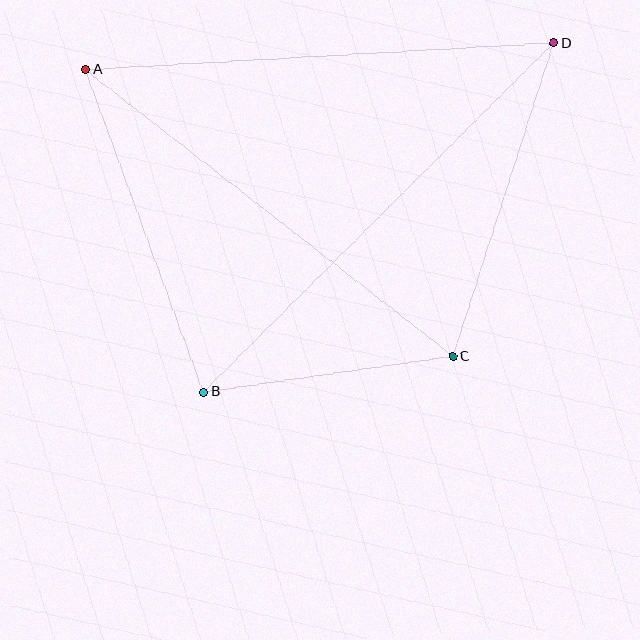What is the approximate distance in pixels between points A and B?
The distance between A and B is approximately 344 pixels.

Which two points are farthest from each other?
Points B and D are farthest from each other.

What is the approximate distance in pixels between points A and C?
The distance between A and C is approximately 466 pixels.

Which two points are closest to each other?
Points B and C are closest to each other.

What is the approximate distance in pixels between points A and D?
The distance between A and D is approximately 469 pixels.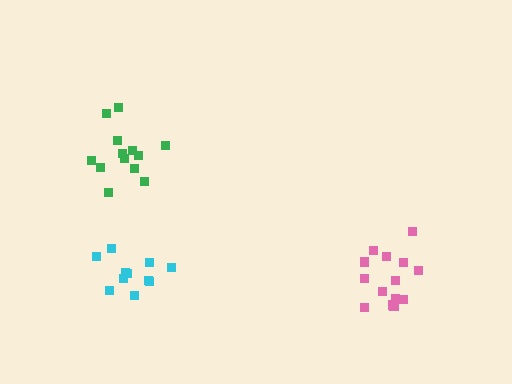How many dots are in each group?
Group 1: 11 dots, Group 2: 14 dots, Group 3: 13 dots (38 total).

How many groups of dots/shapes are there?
There are 3 groups.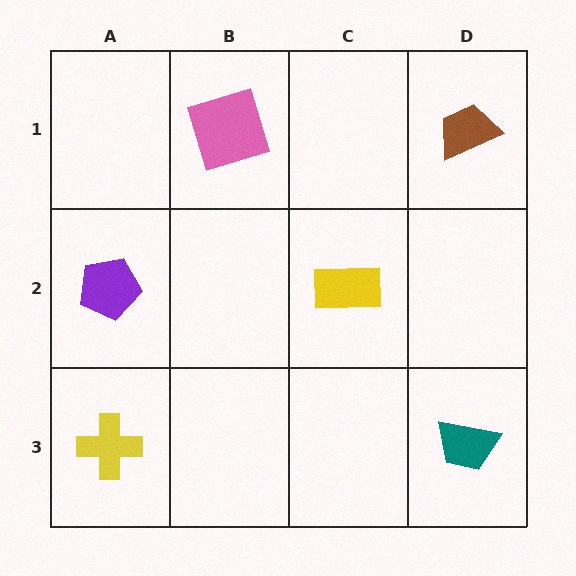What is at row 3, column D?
A teal trapezoid.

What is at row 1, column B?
A pink square.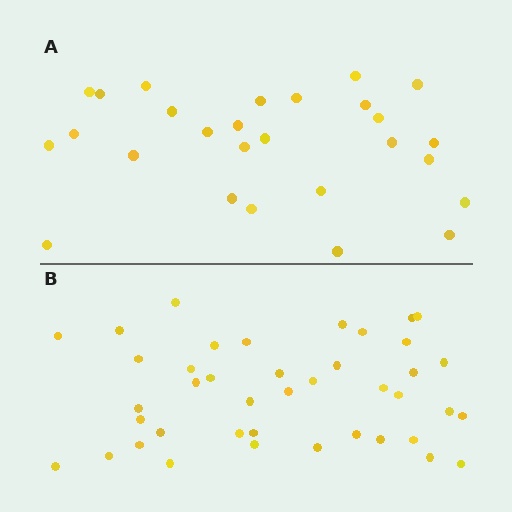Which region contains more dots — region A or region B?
Region B (the bottom region) has more dots.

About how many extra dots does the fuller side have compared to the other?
Region B has approximately 15 more dots than region A.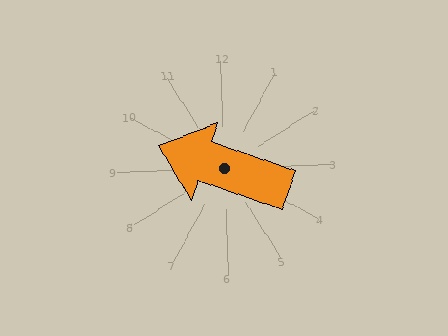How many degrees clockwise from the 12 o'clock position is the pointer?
Approximately 291 degrees.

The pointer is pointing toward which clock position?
Roughly 10 o'clock.